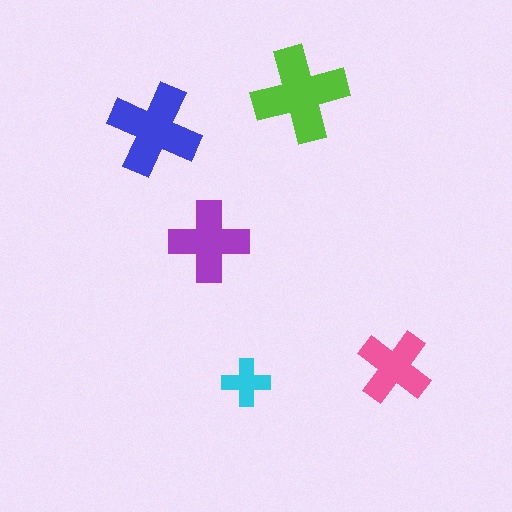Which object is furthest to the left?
The blue cross is leftmost.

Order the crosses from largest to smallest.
the lime one, the blue one, the purple one, the pink one, the cyan one.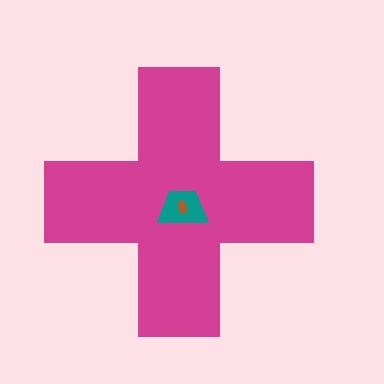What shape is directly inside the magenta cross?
The teal trapezoid.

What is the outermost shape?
The magenta cross.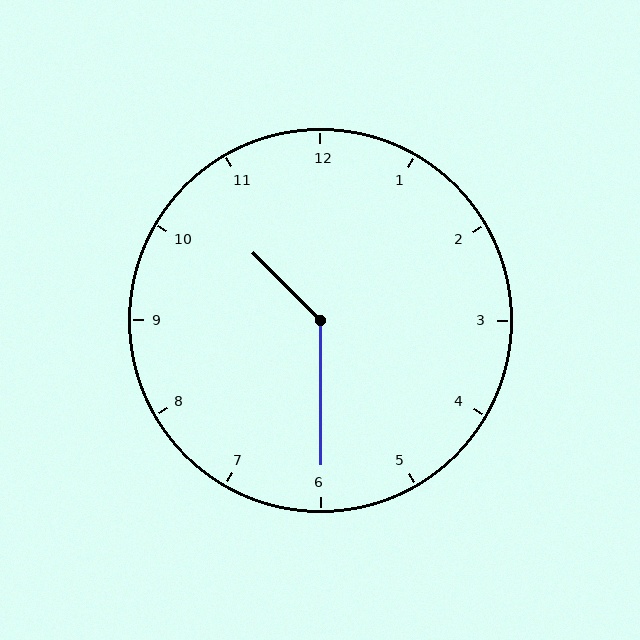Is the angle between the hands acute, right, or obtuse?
It is obtuse.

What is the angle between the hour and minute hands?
Approximately 135 degrees.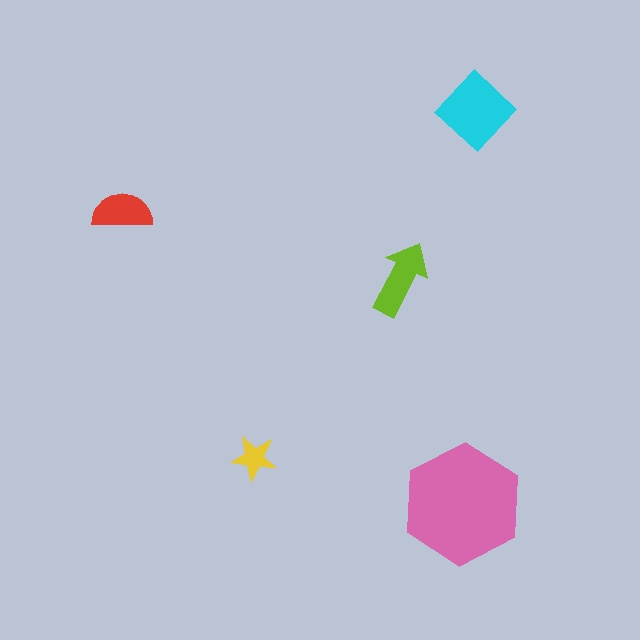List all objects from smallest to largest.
The yellow star, the red semicircle, the lime arrow, the cyan diamond, the pink hexagon.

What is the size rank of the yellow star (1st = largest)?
5th.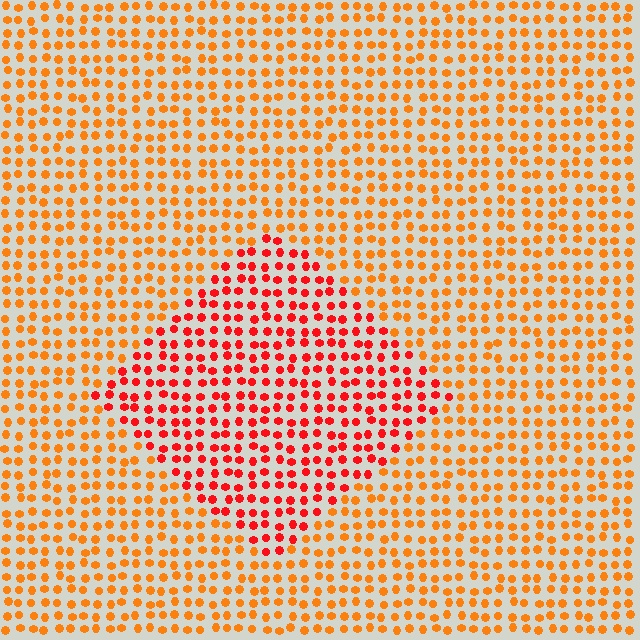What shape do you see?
I see a diamond.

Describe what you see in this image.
The image is filled with small orange elements in a uniform arrangement. A diamond-shaped region is visible where the elements are tinted to a slightly different hue, forming a subtle color boundary.